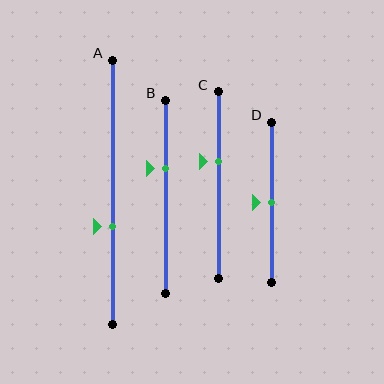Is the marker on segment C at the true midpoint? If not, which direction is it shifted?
No, the marker on segment C is shifted upward by about 13% of the segment length.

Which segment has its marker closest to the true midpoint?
Segment D has its marker closest to the true midpoint.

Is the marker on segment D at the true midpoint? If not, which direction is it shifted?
Yes, the marker on segment D is at the true midpoint.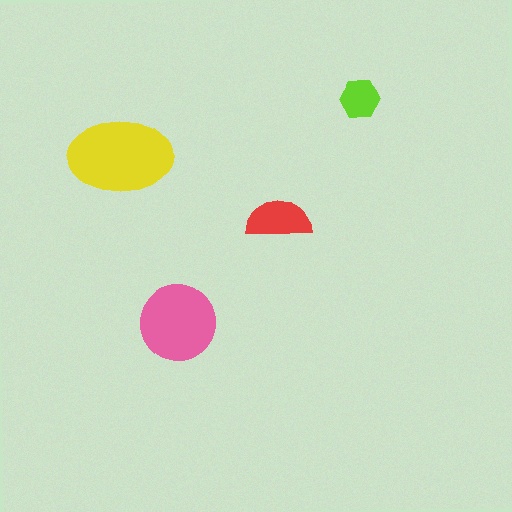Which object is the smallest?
The lime hexagon.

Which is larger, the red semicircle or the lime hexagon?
The red semicircle.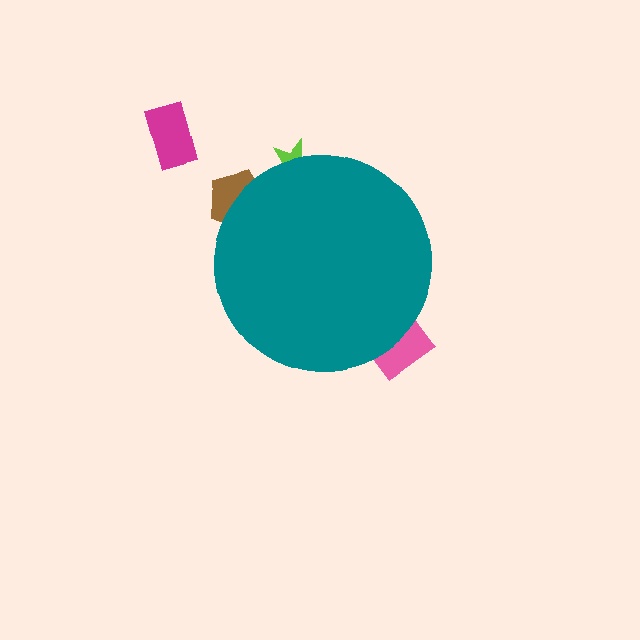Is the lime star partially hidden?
Yes, the lime star is partially hidden behind the teal circle.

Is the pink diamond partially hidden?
Yes, the pink diamond is partially hidden behind the teal circle.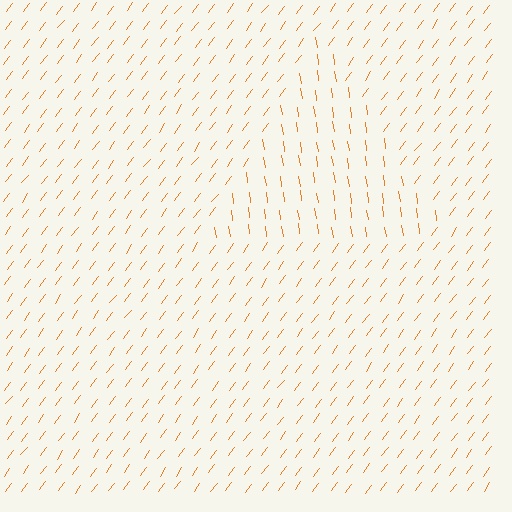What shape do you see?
I see a triangle.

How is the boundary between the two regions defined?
The boundary is defined purely by a change in line orientation (approximately 45 degrees difference). All lines are the same color and thickness.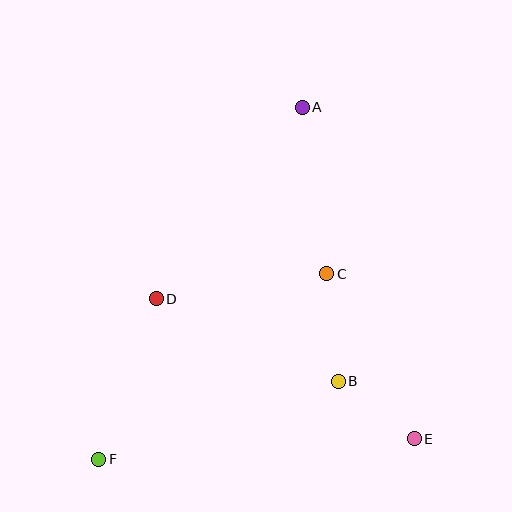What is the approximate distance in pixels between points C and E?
The distance between C and E is approximately 186 pixels.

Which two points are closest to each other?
Points B and E are closest to each other.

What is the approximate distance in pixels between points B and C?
The distance between B and C is approximately 108 pixels.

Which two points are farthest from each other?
Points A and F are farthest from each other.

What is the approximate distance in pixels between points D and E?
The distance between D and E is approximately 293 pixels.